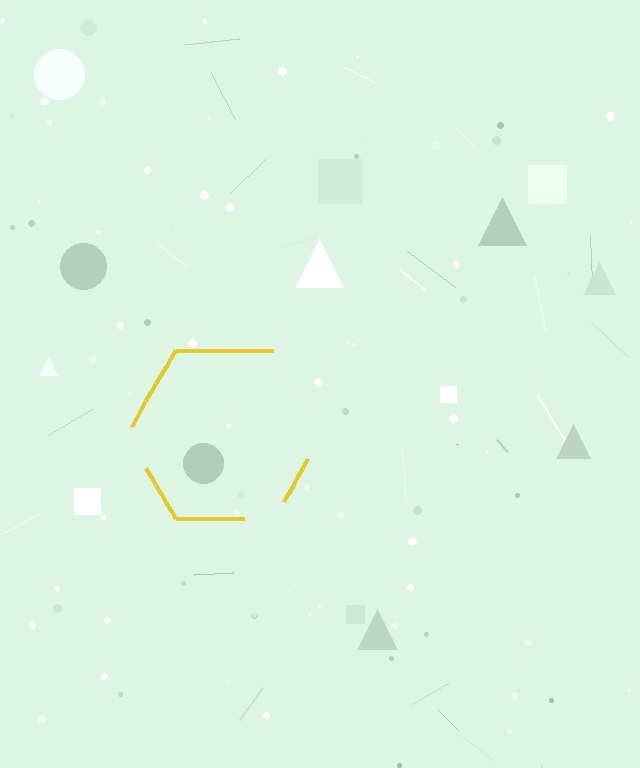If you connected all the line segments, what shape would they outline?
They would outline a hexagon.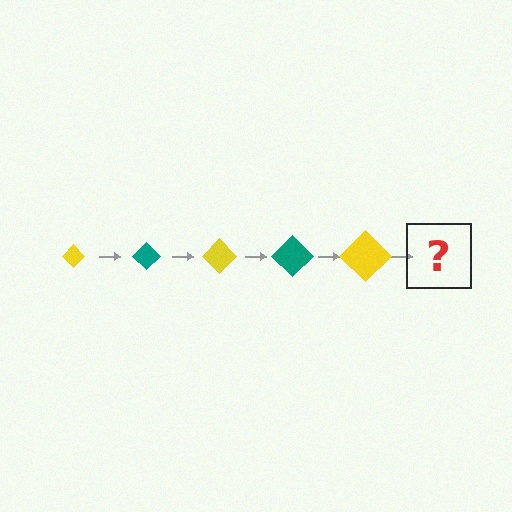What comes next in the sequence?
The next element should be a teal diamond, larger than the previous one.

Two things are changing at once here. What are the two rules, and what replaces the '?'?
The two rules are that the diamond grows larger each step and the color cycles through yellow and teal. The '?' should be a teal diamond, larger than the previous one.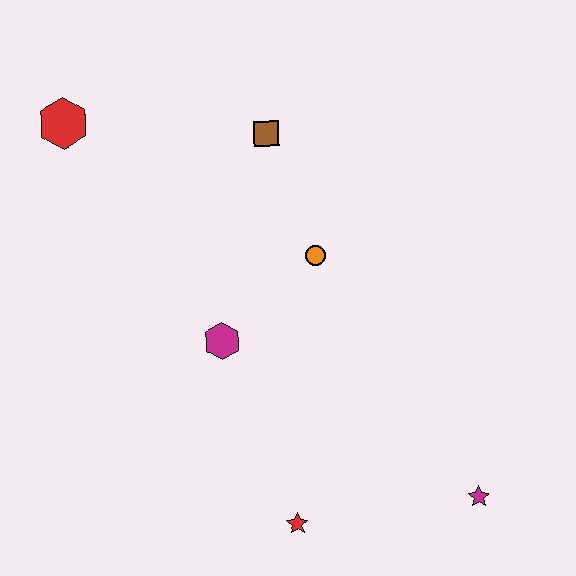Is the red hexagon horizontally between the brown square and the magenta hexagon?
No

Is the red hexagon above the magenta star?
Yes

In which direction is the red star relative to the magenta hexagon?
The red star is below the magenta hexagon.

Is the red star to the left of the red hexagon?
No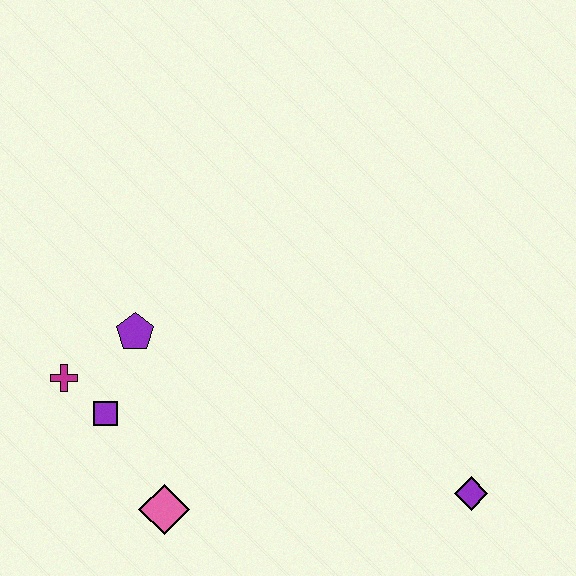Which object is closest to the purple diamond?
The pink diamond is closest to the purple diamond.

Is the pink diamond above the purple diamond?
No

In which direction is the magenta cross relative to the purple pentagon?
The magenta cross is to the left of the purple pentagon.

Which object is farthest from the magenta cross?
The purple diamond is farthest from the magenta cross.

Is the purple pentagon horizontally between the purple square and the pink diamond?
Yes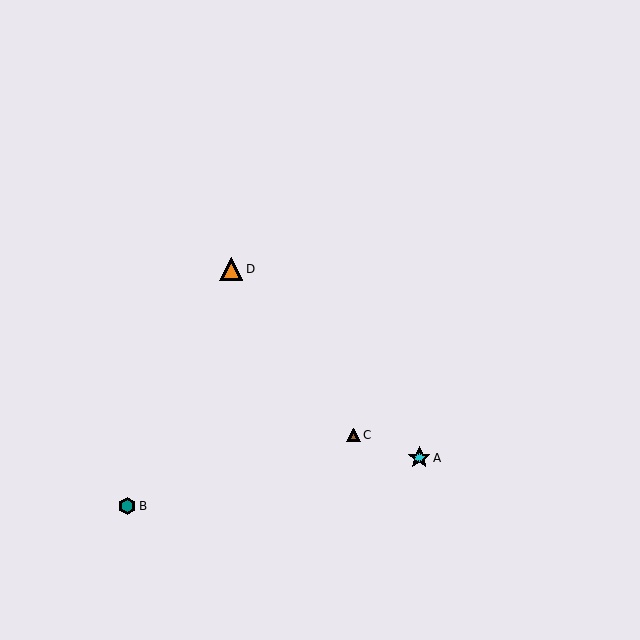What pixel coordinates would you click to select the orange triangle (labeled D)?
Click at (231, 269) to select the orange triangle D.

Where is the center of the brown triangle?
The center of the brown triangle is at (353, 435).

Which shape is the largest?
The orange triangle (labeled D) is the largest.